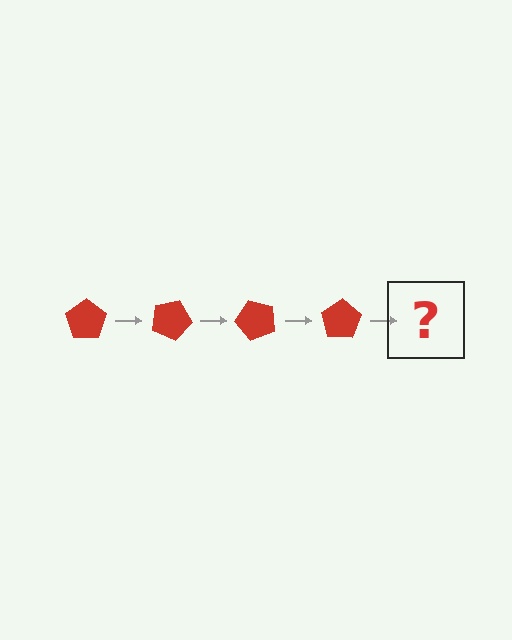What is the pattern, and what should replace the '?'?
The pattern is that the pentagon rotates 25 degrees each step. The '?' should be a red pentagon rotated 100 degrees.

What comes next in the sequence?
The next element should be a red pentagon rotated 100 degrees.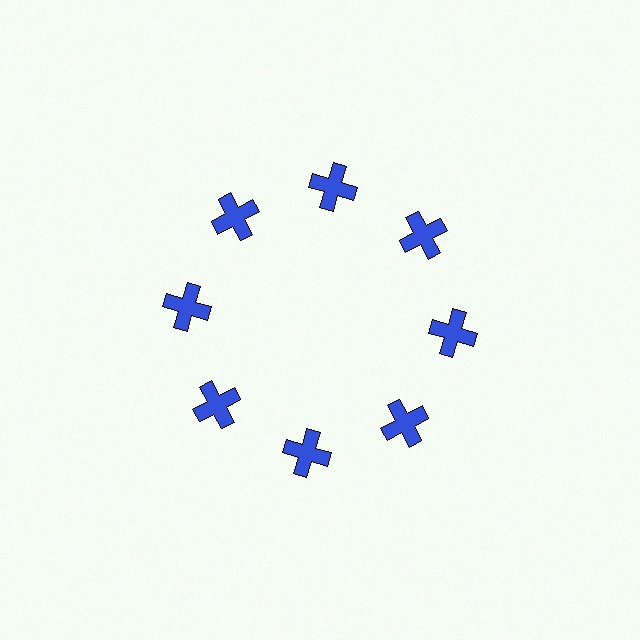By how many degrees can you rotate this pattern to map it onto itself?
The pattern maps onto itself every 45 degrees of rotation.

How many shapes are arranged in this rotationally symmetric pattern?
There are 8 shapes, arranged in 8 groups of 1.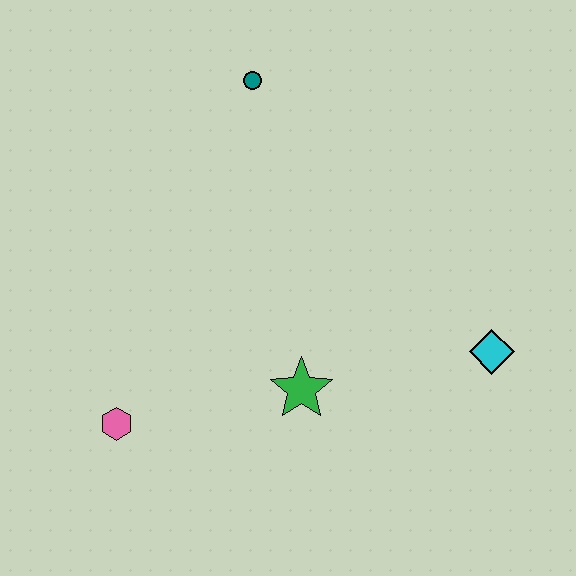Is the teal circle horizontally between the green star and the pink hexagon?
Yes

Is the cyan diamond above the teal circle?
No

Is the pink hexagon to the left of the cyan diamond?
Yes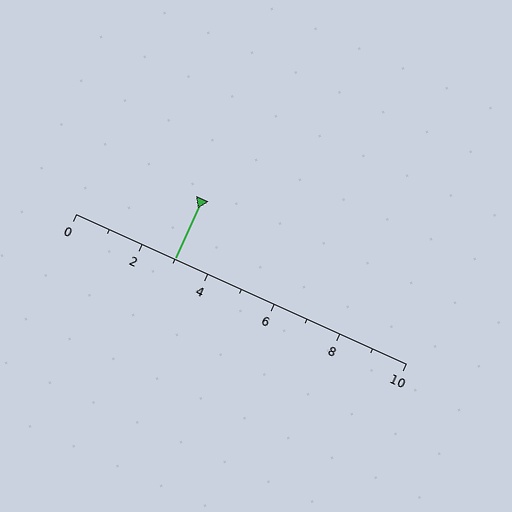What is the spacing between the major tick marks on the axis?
The major ticks are spaced 2 apart.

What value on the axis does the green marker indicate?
The marker indicates approximately 3.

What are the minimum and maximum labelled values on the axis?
The axis runs from 0 to 10.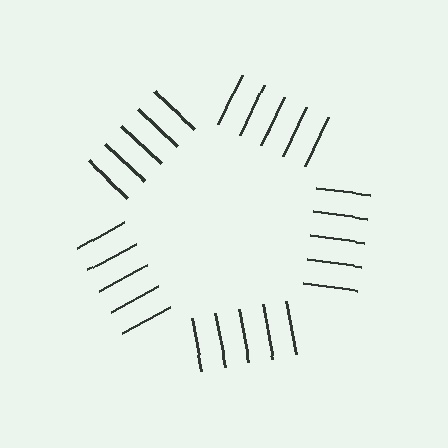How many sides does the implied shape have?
5 sides — the line-ends trace a pentagon.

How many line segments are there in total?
25 — 5 along each of the 5 edges.